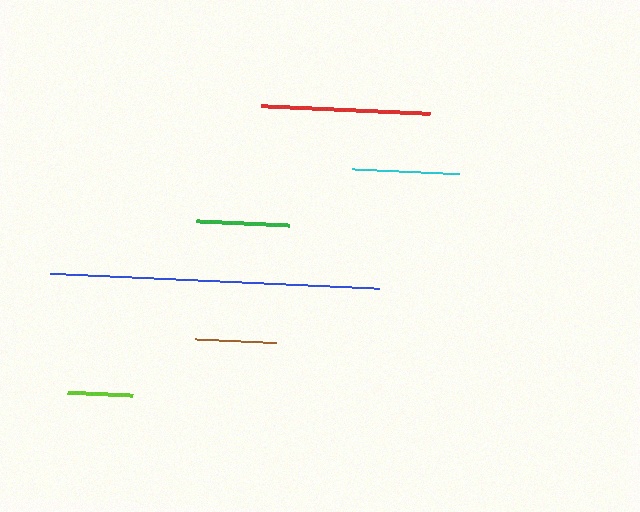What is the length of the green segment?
The green segment is approximately 93 pixels long.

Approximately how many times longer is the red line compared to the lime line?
The red line is approximately 2.6 times the length of the lime line.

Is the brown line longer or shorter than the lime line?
The brown line is longer than the lime line.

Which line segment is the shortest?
The lime line is the shortest at approximately 65 pixels.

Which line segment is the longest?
The blue line is the longest at approximately 329 pixels.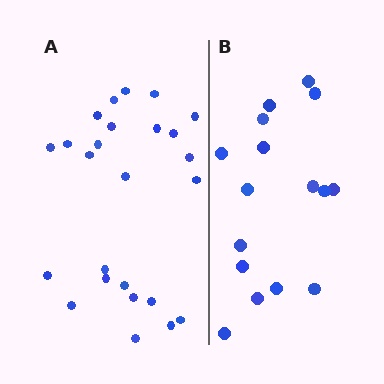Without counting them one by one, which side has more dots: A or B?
Region A (the left region) has more dots.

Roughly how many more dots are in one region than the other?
Region A has roughly 8 or so more dots than region B.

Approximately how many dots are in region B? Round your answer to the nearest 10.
About 20 dots. (The exact count is 16, which rounds to 20.)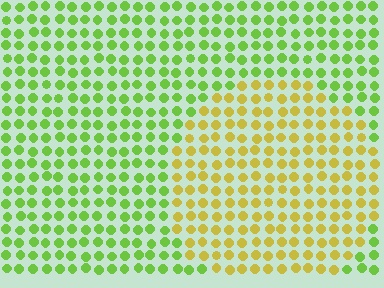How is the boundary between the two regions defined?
The boundary is defined purely by a slight shift in hue (about 44 degrees). Spacing, size, and orientation are identical on both sides.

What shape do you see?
I see a circle.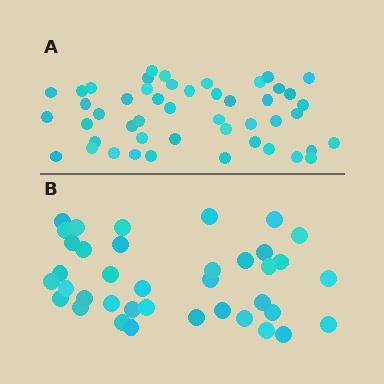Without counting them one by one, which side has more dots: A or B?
Region A (the top region) has more dots.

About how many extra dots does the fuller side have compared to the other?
Region A has roughly 10 or so more dots than region B.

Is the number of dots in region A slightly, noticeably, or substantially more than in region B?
Region A has noticeably more, but not dramatically so. The ratio is roughly 1.3 to 1.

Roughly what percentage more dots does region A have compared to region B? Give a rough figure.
About 25% more.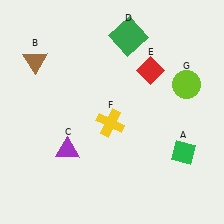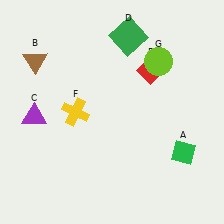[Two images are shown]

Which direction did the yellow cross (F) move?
The yellow cross (F) moved left.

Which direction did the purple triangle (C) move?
The purple triangle (C) moved up.